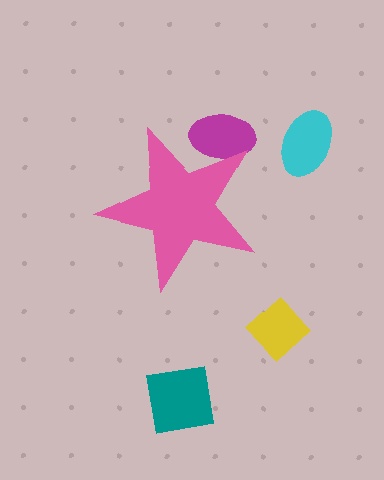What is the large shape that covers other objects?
A pink star.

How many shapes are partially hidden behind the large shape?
1 shape is partially hidden.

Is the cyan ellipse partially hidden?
No, the cyan ellipse is fully visible.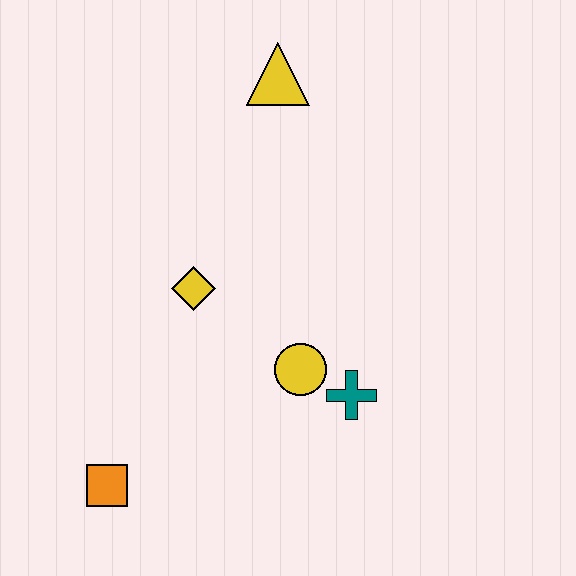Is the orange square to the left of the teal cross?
Yes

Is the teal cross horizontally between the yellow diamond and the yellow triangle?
No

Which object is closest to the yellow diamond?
The yellow circle is closest to the yellow diamond.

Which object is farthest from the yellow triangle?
The orange square is farthest from the yellow triangle.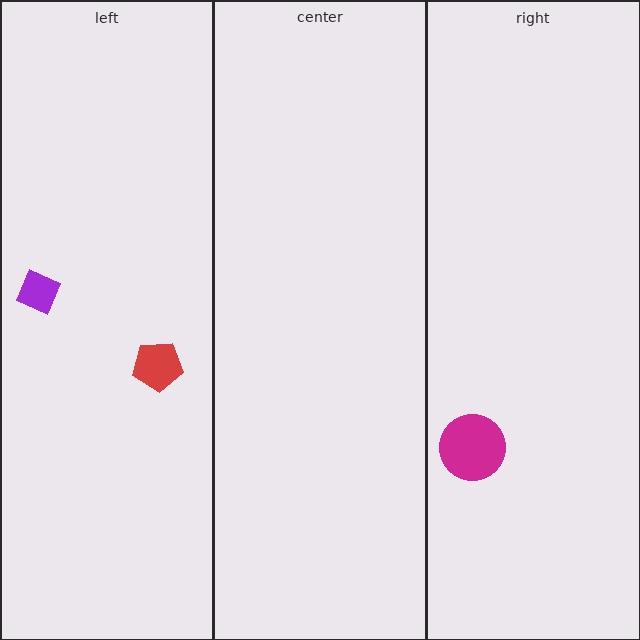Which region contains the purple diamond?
The left region.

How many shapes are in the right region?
1.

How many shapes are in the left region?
2.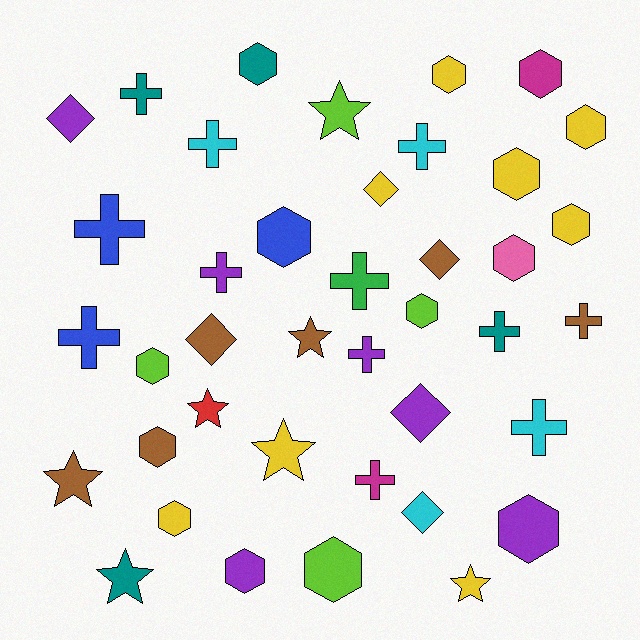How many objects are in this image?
There are 40 objects.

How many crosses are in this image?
There are 12 crosses.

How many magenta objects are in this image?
There are 2 magenta objects.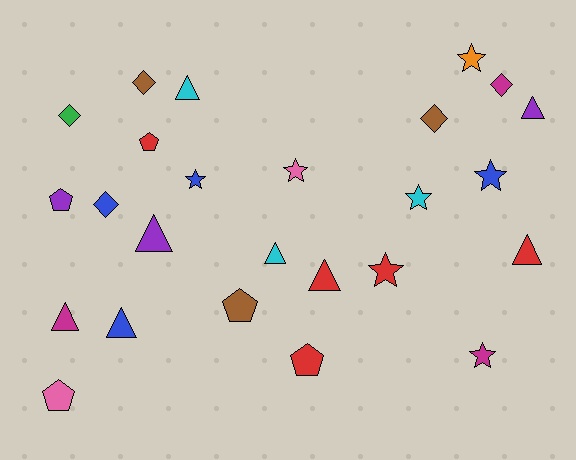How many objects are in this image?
There are 25 objects.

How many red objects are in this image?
There are 5 red objects.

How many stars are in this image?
There are 7 stars.